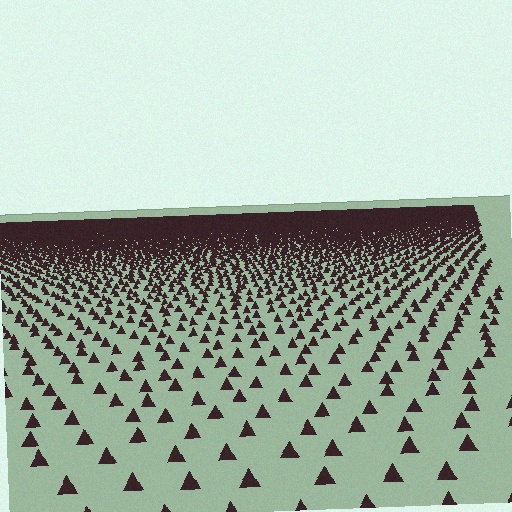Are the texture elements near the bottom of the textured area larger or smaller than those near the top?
Larger. Near the bottom, elements are closer to the viewer and appear at a bigger on-screen size.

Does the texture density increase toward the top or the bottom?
Density increases toward the top.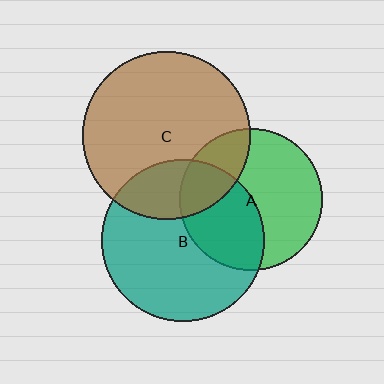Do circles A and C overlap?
Yes.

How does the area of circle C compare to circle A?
Approximately 1.4 times.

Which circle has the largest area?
Circle C (brown).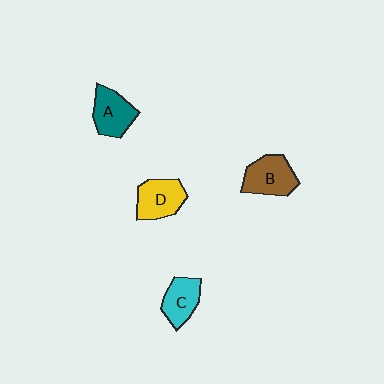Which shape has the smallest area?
Shape C (cyan).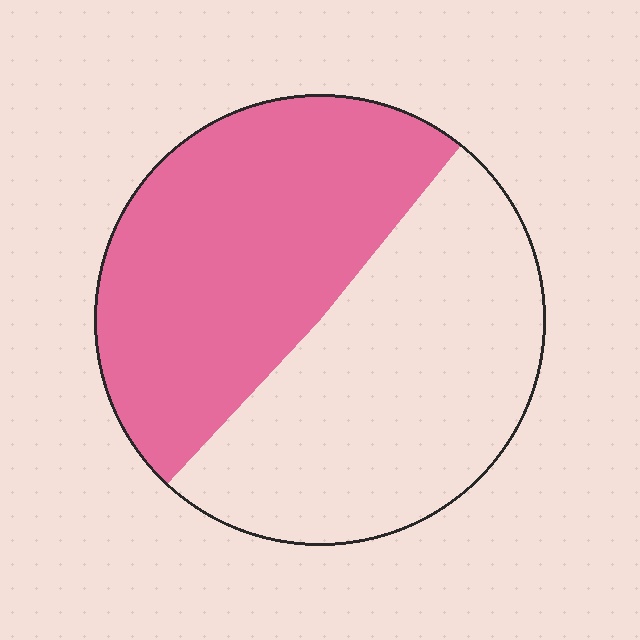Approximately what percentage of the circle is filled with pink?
Approximately 50%.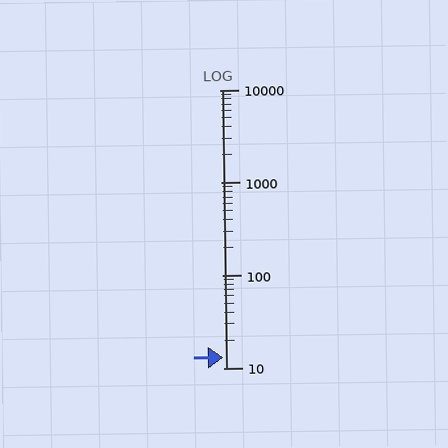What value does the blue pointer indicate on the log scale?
The pointer indicates approximately 13.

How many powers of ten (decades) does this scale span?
The scale spans 3 decades, from 10 to 10000.